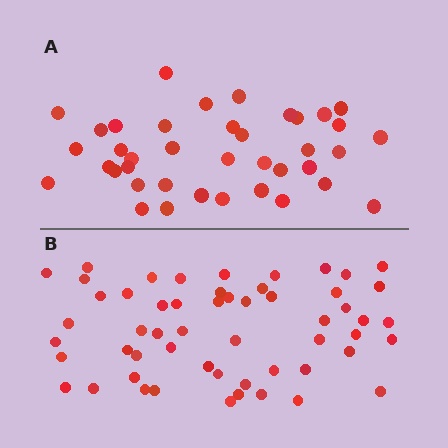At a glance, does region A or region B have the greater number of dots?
Region B (the bottom region) has more dots.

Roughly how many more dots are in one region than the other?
Region B has approximately 15 more dots than region A.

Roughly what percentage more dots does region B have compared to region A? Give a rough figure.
About 40% more.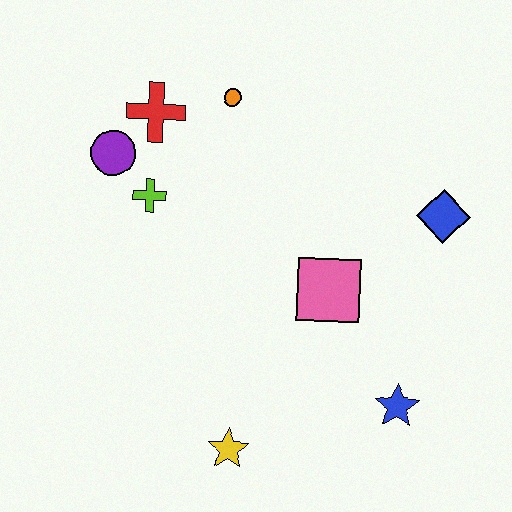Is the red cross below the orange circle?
Yes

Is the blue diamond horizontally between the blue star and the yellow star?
No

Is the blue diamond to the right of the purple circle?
Yes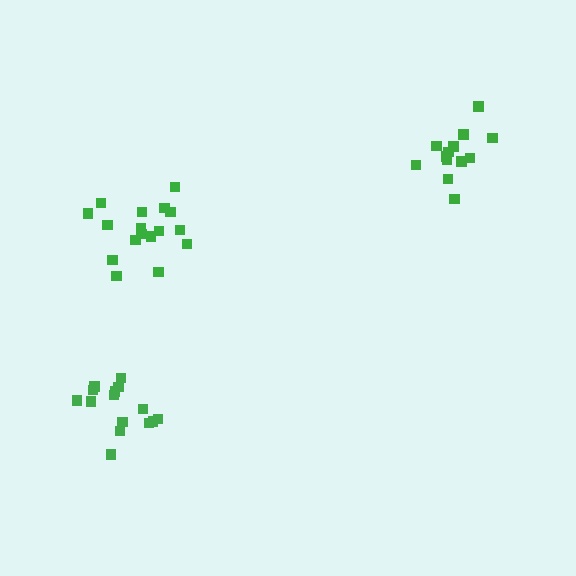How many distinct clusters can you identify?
There are 3 distinct clusters.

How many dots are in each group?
Group 1: 15 dots, Group 2: 17 dots, Group 3: 13 dots (45 total).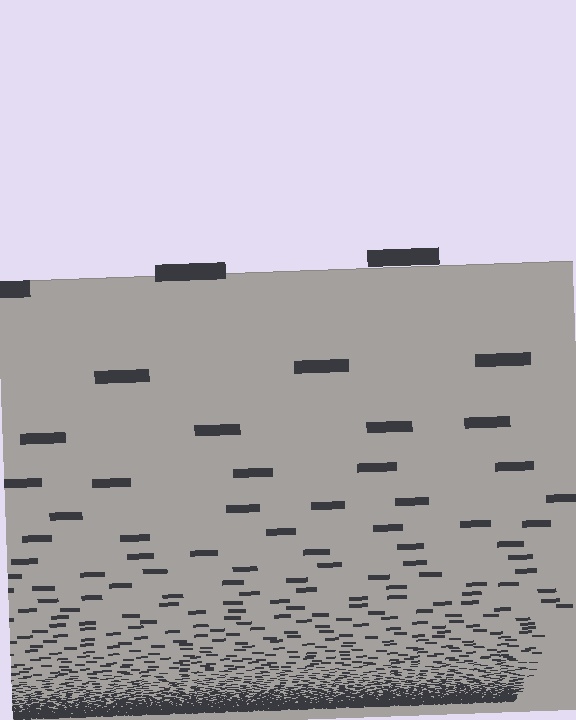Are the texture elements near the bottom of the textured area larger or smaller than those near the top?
Smaller. The gradient is inverted — elements near the bottom are smaller and denser.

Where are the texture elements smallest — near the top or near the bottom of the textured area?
Near the bottom.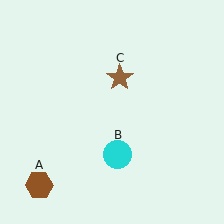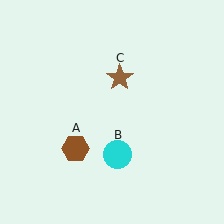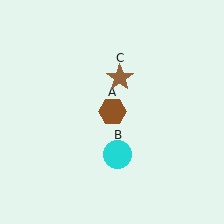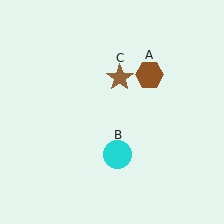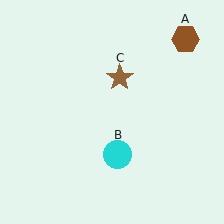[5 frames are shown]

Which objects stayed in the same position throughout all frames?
Cyan circle (object B) and brown star (object C) remained stationary.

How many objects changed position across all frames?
1 object changed position: brown hexagon (object A).